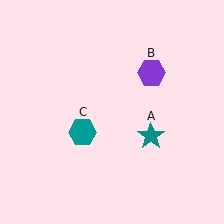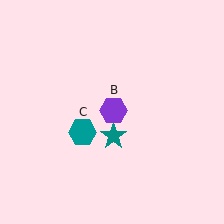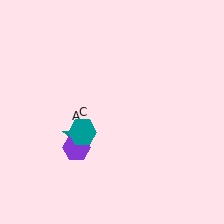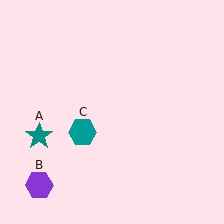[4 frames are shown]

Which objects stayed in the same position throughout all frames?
Teal hexagon (object C) remained stationary.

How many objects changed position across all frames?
2 objects changed position: teal star (object A), purple hexagon (object B).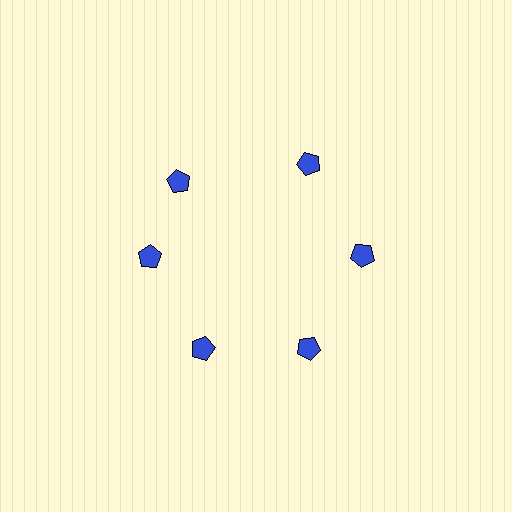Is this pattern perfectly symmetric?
No. The 6 blue pentagons are arranged in a ring, but one element near the 11 o'clock position is rotated out of alignment along the ring, breaking the 6-fold rotational symmetry.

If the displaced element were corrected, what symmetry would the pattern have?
It would have 6-fold rotational symmetry — the pattern would map onto itself every 60 degrees.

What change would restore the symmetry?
The symmetry would be restored by rotating it back into even spacing with its neighbors so that all 6 pentagons sit at equal angles and equal distance from the center.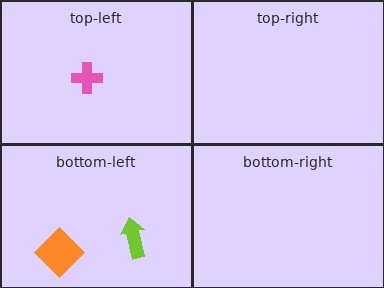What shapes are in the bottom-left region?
The orange diamond, the lime arrow.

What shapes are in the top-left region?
The pink cross.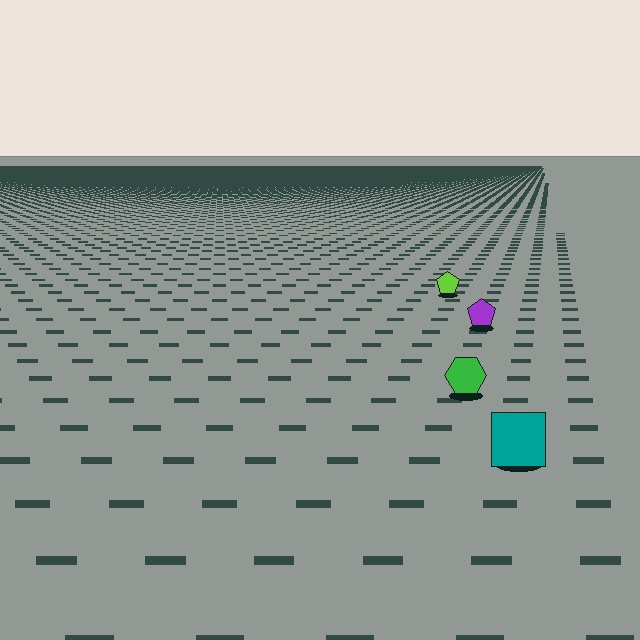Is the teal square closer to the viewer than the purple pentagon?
Yes. The teal square is closer — you can tell from the texture gradient: the ground texture is coarser near it.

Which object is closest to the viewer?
The teal square is closest. The texture marks near it are larger and more spread out.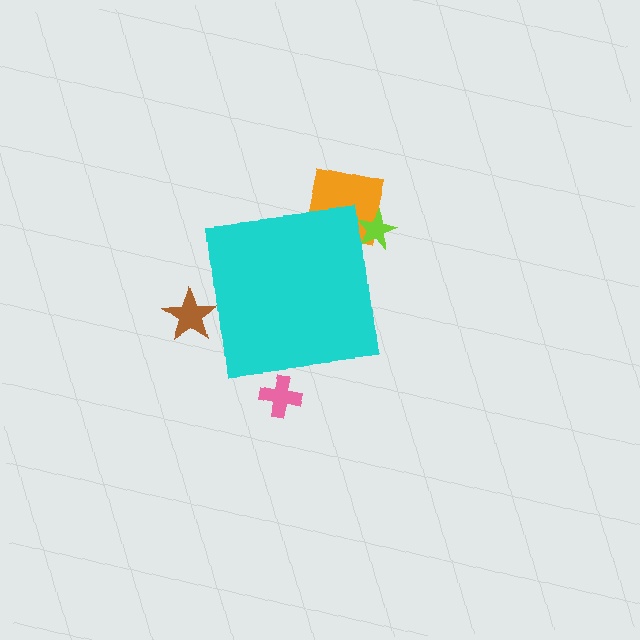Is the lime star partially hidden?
Yes, the lime star is partially hidden behind the cyan square.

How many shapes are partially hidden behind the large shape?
4 shapes are partially hidden.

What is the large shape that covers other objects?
A cyan square.